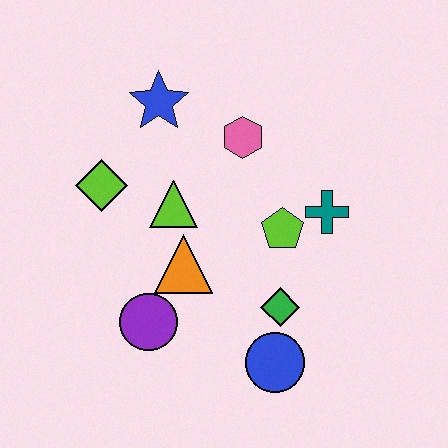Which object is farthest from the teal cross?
The lime diamond is farthest from the teal cross.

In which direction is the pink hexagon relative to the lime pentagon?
The pink hexagon is above the lime pentagon.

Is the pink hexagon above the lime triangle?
Yes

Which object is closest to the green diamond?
The blue circle is closest to the green diamond.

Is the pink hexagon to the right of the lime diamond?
Yes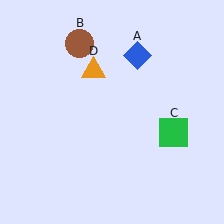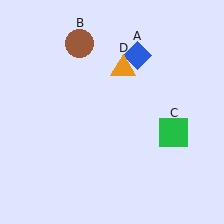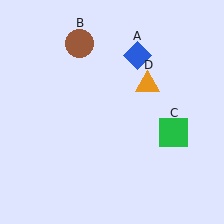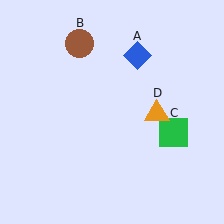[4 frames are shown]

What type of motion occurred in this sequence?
The orange triangle (object D) rotated clockwise around the center of the scene.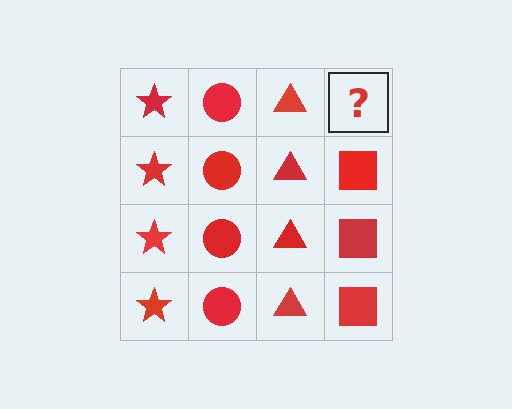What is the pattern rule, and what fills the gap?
The rule is that each column has a consistent shape. The gap should be filled with a red square.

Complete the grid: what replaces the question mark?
The question mark should be replaced with a red square.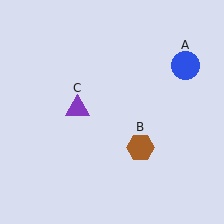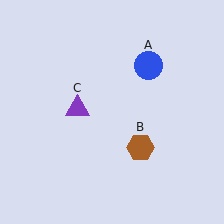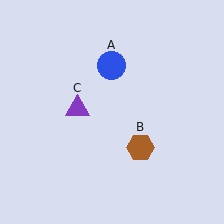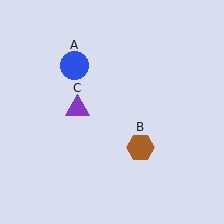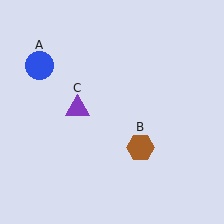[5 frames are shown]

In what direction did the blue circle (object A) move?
The blue circle (object A) moved left.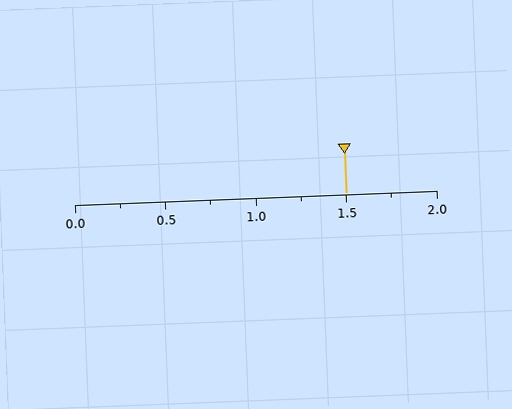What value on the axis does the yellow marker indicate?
The marker indicates approximately 1.5.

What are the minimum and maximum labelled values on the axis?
The axis runs from 0.0 to 2.0.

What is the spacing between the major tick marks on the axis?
The major ticks are spaced 0.5 apart.